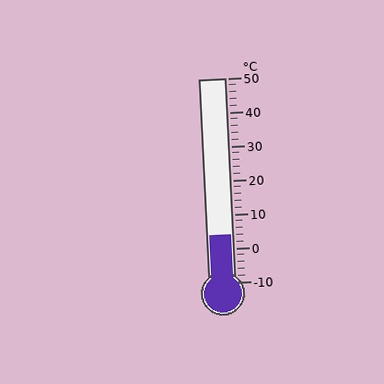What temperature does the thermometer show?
The thermometer shows approximately 4°C.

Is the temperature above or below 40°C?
The temperature is below 40°C.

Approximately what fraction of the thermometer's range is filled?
The thermometer is filled to approximately 25% of its range.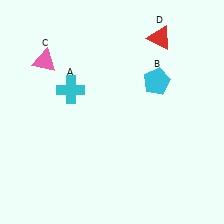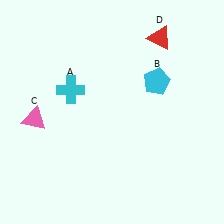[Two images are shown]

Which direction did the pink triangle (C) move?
The pink triangle (C) moved down.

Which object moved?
The pink triangle (C) moved down.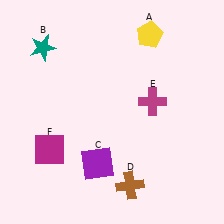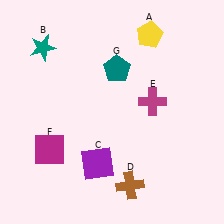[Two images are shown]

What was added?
A teal pentagon (G) was added in Image 2.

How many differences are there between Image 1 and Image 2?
There is 1 difference between the two images.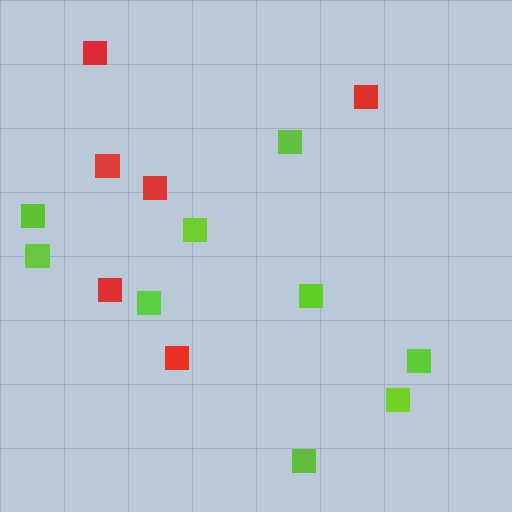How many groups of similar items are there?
There are 2 groups: one group of red squares (6) and one group of lime squares (9).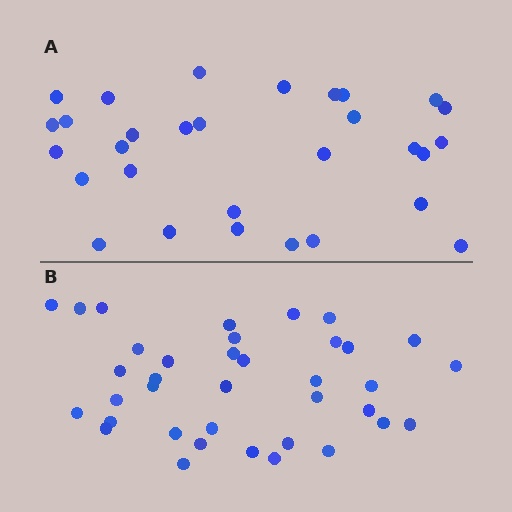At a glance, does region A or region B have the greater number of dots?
Region B (the bottom region) has more dots.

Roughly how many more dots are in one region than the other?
Region B has roughly 8 or so more dots than region A.